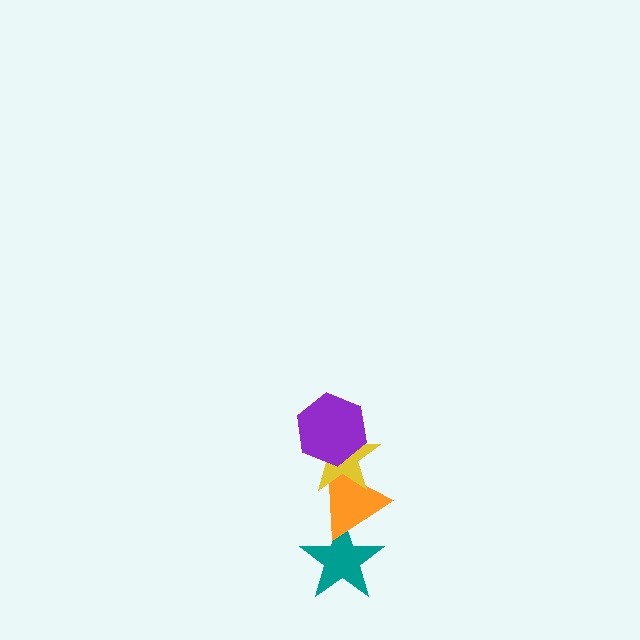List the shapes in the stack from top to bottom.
From top to bottom: the purple hexagon, the yellow star, the orange triangle, the teal star.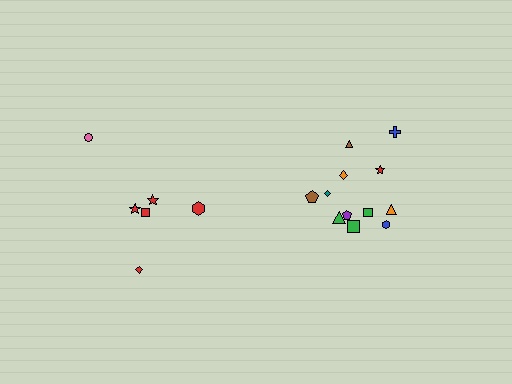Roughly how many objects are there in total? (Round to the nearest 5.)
Roughly 20 objects in total.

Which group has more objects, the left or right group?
The right group.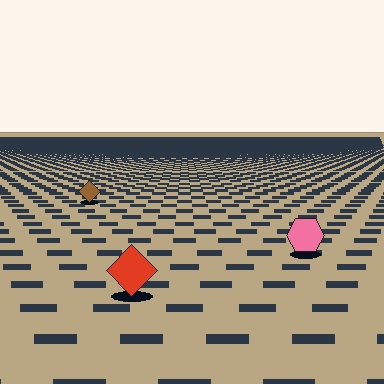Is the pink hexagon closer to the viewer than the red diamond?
No. The red diamond is closer — you can tell from the texture gradient: the ground texture is coarser near it.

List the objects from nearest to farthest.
From nearest to farthest: the red diamond, the pink hexagon, the brown diamond.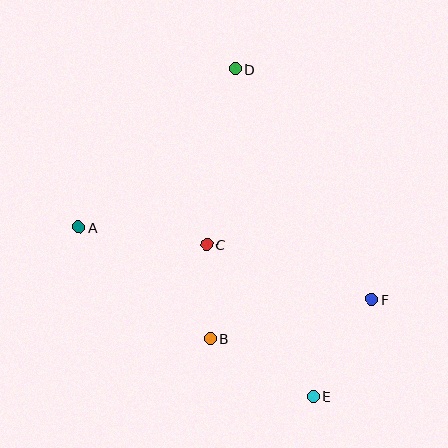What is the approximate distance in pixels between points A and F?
The distance between A and F is approximately 302 pixels.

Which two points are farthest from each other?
Points D and E are farthest from each other.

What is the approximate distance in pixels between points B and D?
The distance between B and D is approximately 271 pixels.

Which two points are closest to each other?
Points B and C are closest to each other.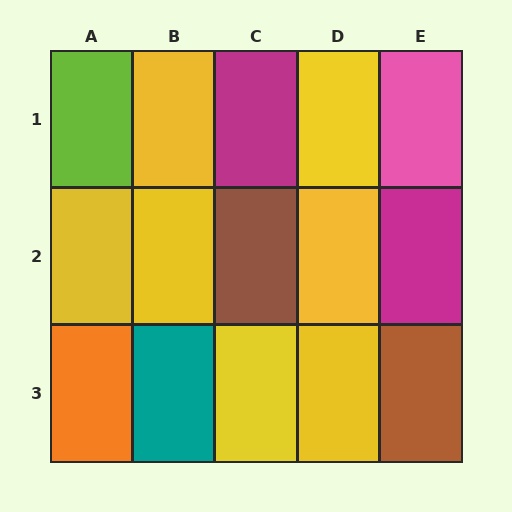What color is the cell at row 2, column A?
Yellow.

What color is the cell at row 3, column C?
Yellow.